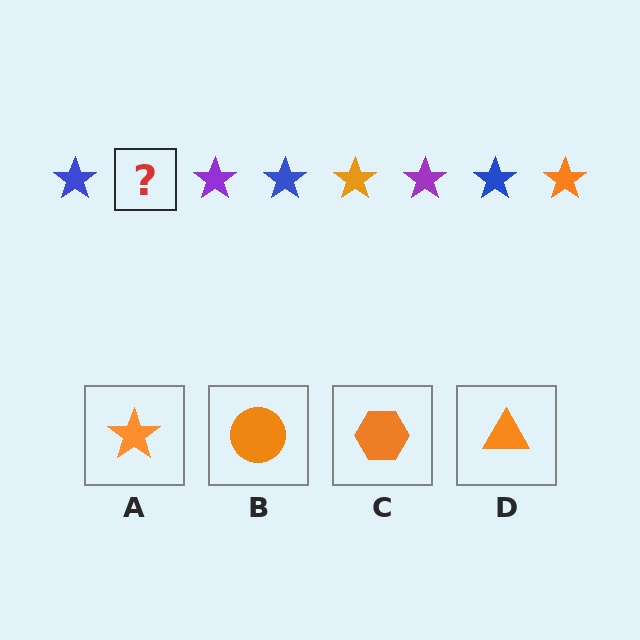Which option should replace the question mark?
Option A.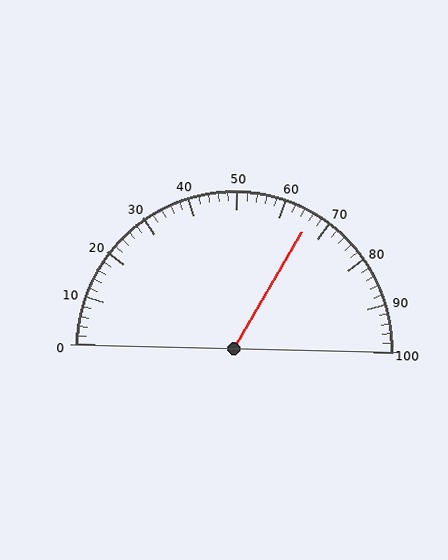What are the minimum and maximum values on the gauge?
The gauge ranges from 0 to 100.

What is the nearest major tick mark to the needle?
The nearest major tick mark is 70.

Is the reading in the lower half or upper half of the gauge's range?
The reading is in the upper half of the range (0 to 100).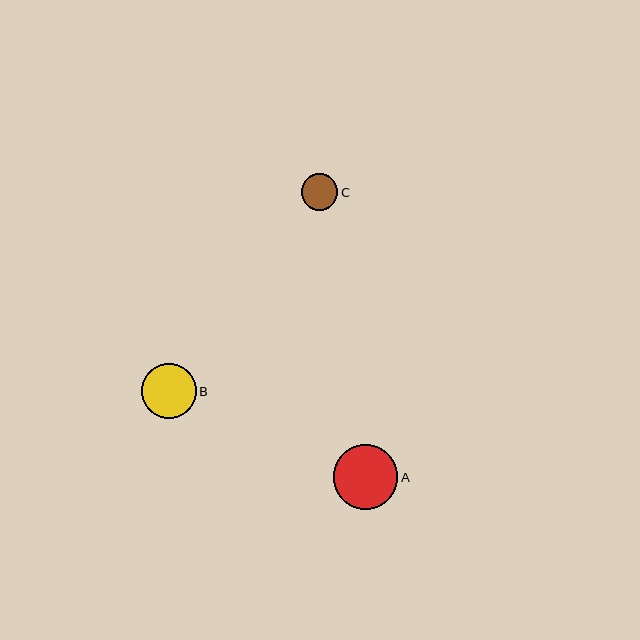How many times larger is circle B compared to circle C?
Circle B is approximately 1.5 times the size of circle C.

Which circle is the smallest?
Circle C is the smallest with a size of approximately 36 pixels.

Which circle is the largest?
Circle A is the largest with a size of approximately 64 pixels.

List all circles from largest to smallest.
From largest to smallest: A, B, C.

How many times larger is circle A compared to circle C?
Circle A is approximately 1.8 times the size of circle C.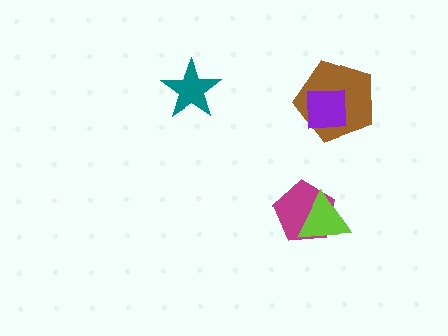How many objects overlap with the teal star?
0 objects overlap with the teal star.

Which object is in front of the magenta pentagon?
The lime triangle is in front of the magenta pentagon.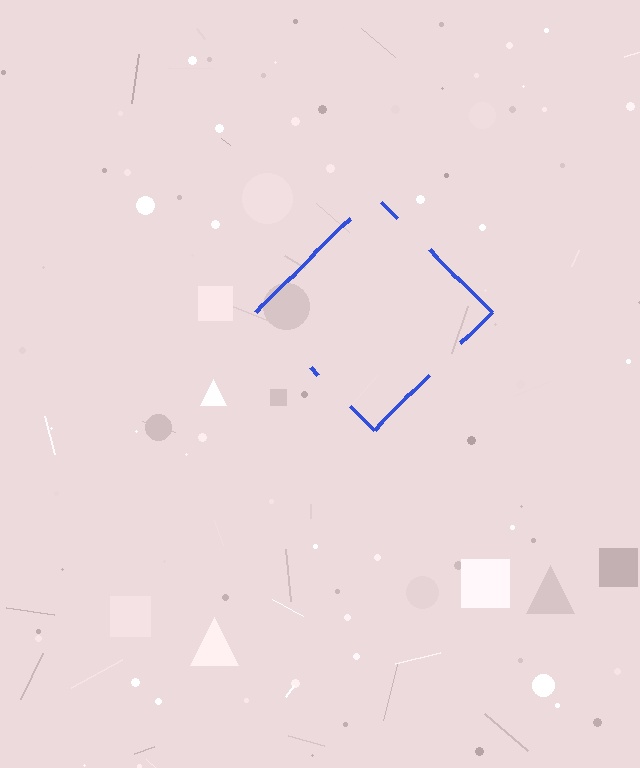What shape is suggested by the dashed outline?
The dashed outline suggests a diamond.